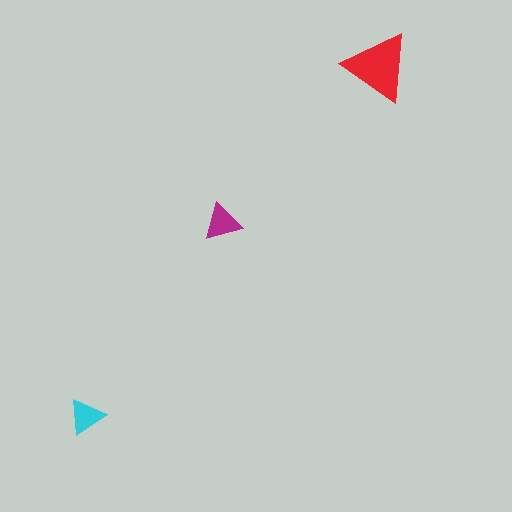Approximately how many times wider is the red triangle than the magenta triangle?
About 2 times wider.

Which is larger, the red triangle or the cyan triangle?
The red one.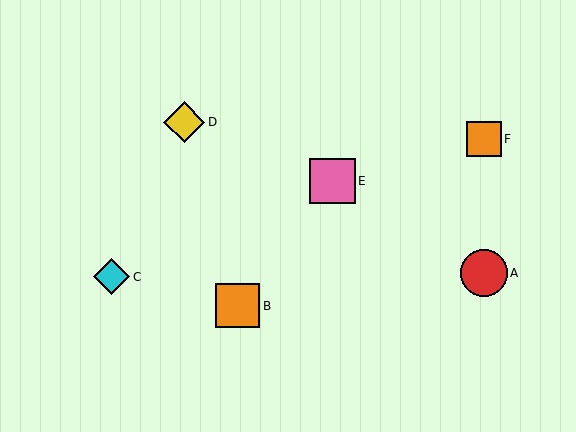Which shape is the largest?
The red circle (labeled A) is the largest.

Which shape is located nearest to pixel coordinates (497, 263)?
The red circle (labeled A) at (484, 273) is nearest to that location.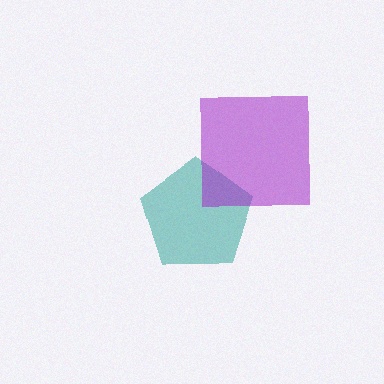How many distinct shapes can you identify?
There are 2 distinct shapes: a teal pentagon, a purple square.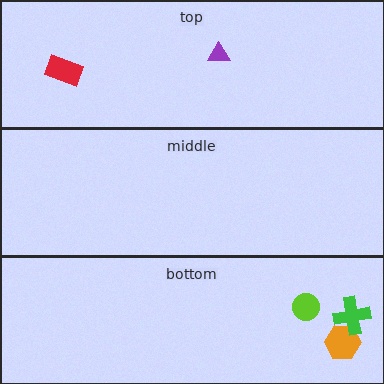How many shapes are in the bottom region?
3.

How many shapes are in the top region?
2.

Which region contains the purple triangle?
The top region.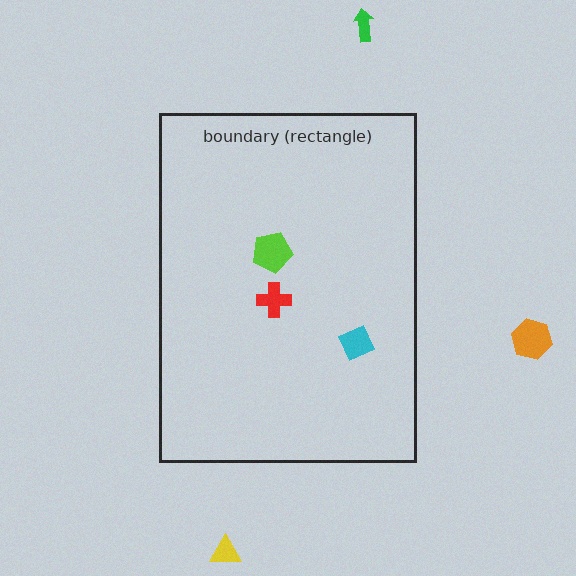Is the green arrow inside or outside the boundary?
Outside.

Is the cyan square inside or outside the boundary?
Inside.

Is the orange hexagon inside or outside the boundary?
Outside.